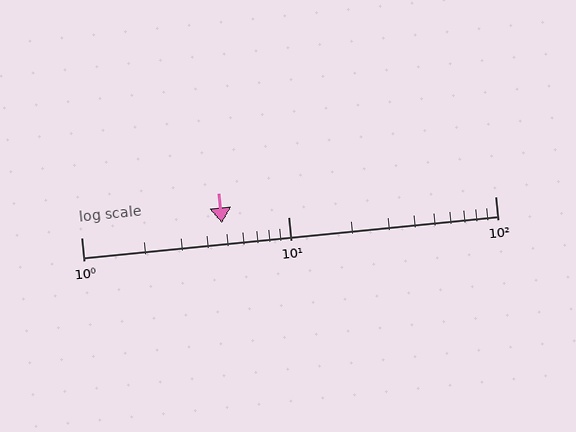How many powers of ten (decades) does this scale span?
The scale spans 2 decades, from 1 to 100.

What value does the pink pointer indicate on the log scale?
The pointer indicates approximately 4.8.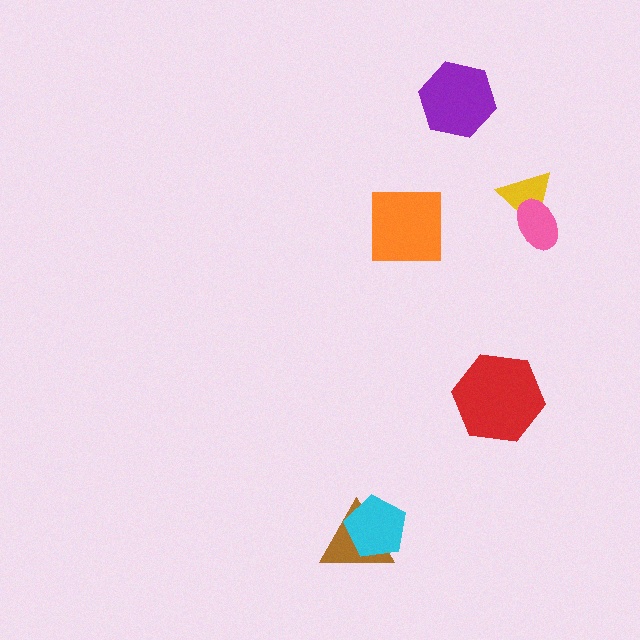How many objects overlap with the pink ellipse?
1 object overlaps with the pink ellipse.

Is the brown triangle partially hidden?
Yes, it is partially covered by another shape.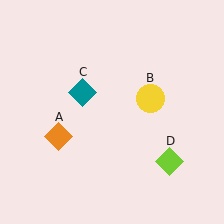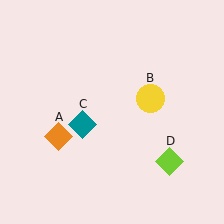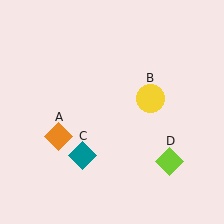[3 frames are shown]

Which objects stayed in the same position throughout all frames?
Orange diamond (object A) and yellow circle (object B) and lime diamond (object D) remained stationary.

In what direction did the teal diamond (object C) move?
The teal diamond (object C) moved down.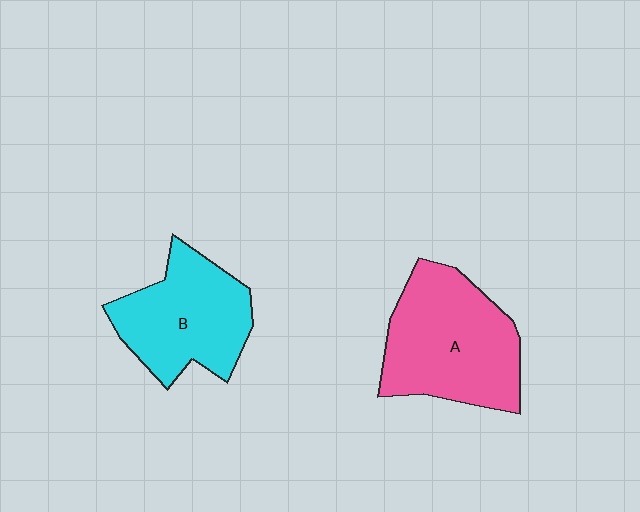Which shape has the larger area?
Shape A (pink).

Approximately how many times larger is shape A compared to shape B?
Approximately 1.2 times.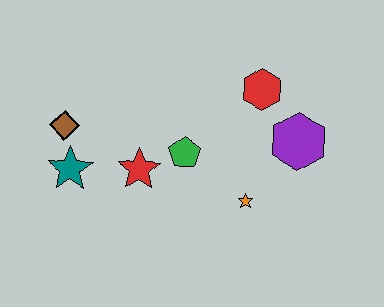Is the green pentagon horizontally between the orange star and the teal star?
Yes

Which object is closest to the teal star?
The brown diamond is closest to the teal star.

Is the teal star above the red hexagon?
No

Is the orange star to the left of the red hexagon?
Yes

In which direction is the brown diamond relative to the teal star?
The brown diamond is above the teal star.